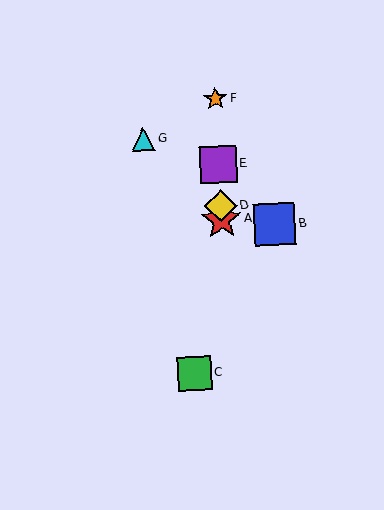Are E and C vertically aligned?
No, E is at x≈218 and C is at x≈195.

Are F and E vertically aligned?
Yes, both are at x≈215.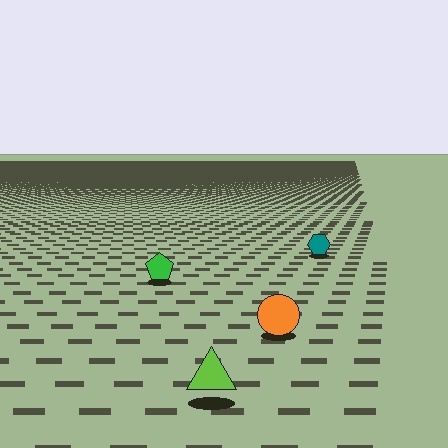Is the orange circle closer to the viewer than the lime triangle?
No. The lime triangle is closer — you can tell from the texture gradient: the ground texture is coarser near it.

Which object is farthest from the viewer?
The teal hexagon is farthest from the viewer. It appears smaller and the ground texture around it is denser.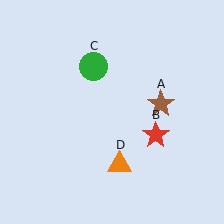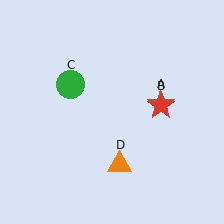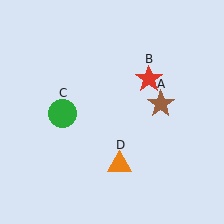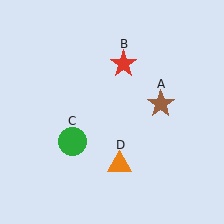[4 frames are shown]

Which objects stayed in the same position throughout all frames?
Brown star (object A) and orange triangle (object D) remained stationary.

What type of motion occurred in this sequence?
The red star (object B), green circle (object C) rotated counterclockwise around the center of the scene.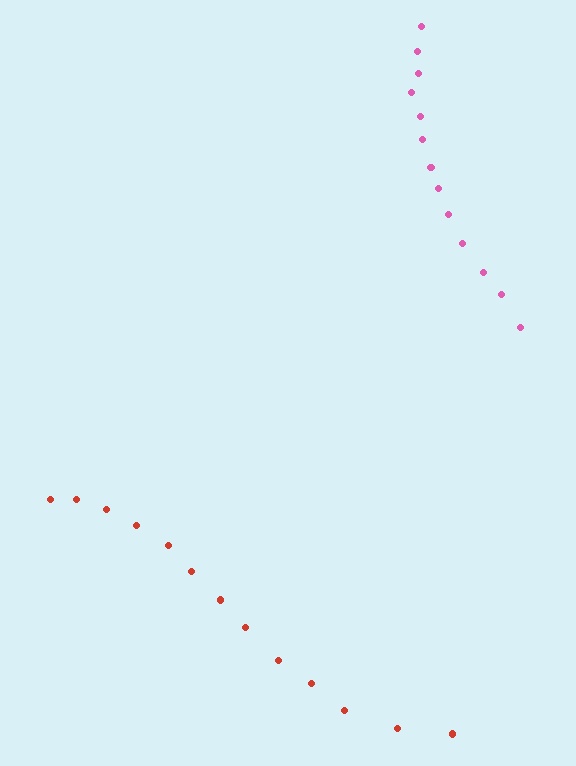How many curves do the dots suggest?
There are 2 distinct paths.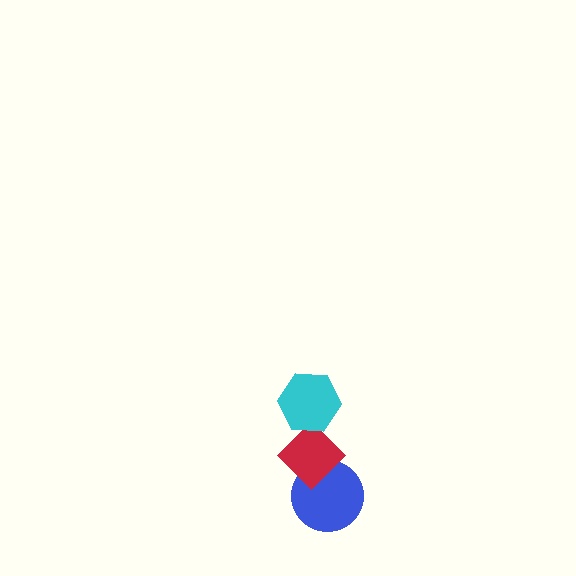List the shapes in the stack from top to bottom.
From top to bottom: the cyan hexagon, the red diamond, the blue circle.